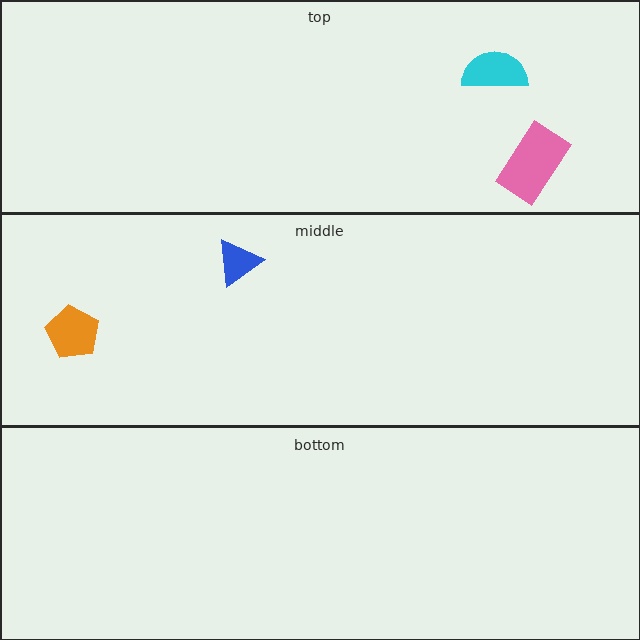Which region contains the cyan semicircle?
The top region.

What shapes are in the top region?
The cyan semicircle, the pink rectangle.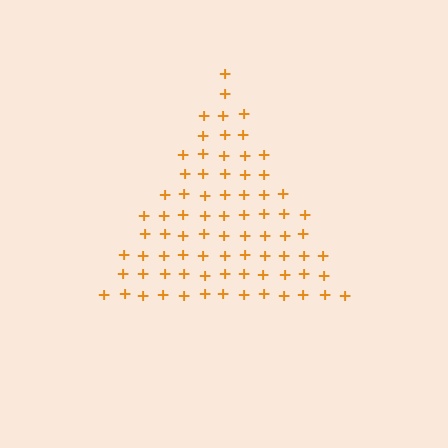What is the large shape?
The large shape is a triangle.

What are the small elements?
The small elements are plus signs.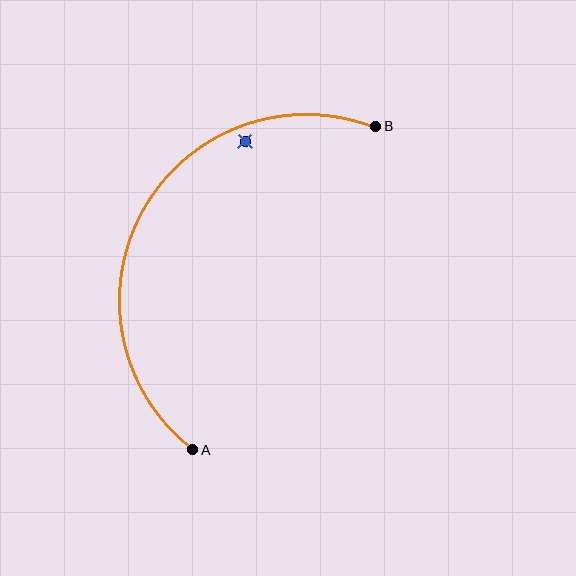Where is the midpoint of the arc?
The arc midpoint is the point on the curve farthest from the straight line joining A and B. It sits to the left of that line.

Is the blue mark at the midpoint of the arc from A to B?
No — the blue mark does not lie on the arc at all. It sits slightly inside the curve.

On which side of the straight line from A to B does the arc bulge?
The arc bulges to the left of the straight line connecting A and B.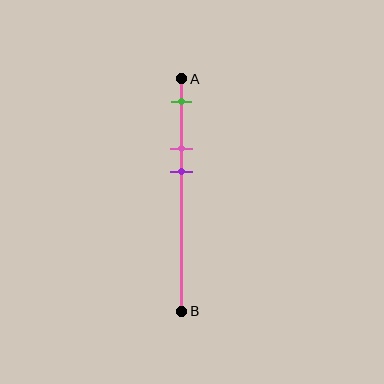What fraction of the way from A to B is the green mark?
The green mark is approximately 10% (0.1) of the way from A to B.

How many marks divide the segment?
There are 3 marks dividing the segment.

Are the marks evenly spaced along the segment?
Yes, the marks are approximately evenly spaced.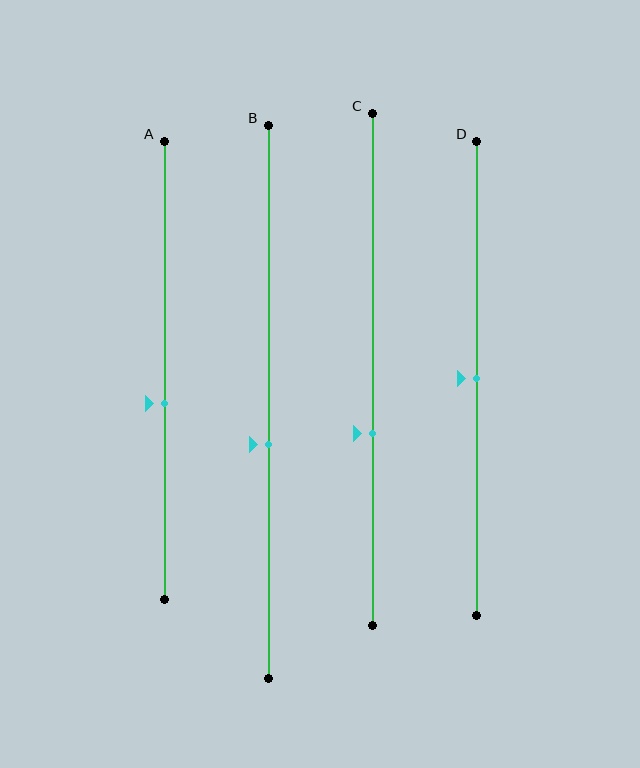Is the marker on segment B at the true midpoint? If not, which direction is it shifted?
No, the marker on segment B is shifted downward by about 8% of the segment length.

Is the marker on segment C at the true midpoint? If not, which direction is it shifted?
No, the marker on segment C is shifted downward by about 13% of the segment length.